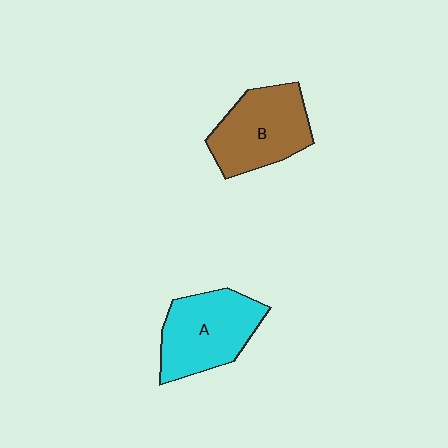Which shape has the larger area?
Shape A (cyan).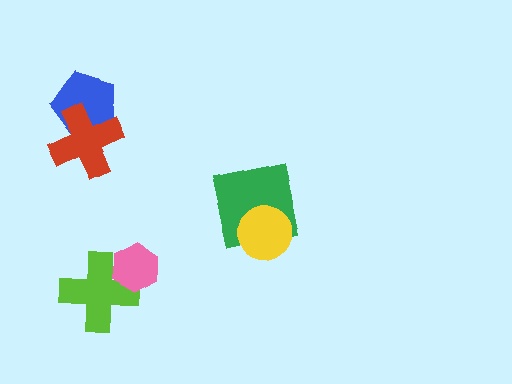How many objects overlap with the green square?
1 object overlaps with the green square.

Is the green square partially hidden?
Yes, it is partially covered by another shape.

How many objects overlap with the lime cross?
1 object overlaps with the lime cross.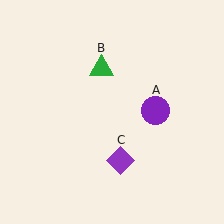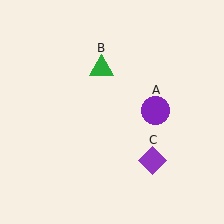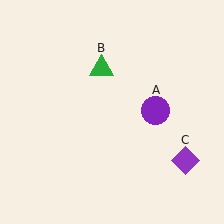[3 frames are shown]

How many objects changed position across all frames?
1 object changed position: purple diamond (object C).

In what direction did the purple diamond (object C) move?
The purple diamond (object C) moved right.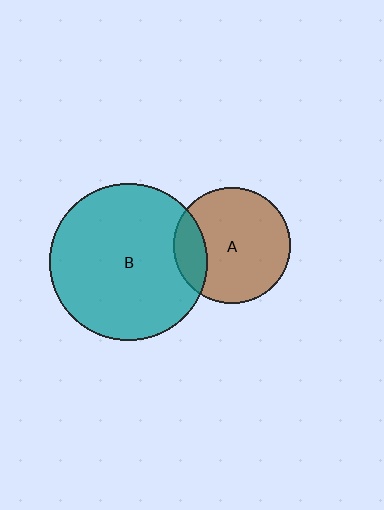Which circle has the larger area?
Circle B (teal).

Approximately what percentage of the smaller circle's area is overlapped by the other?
Approximately 20%.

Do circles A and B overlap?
Yes.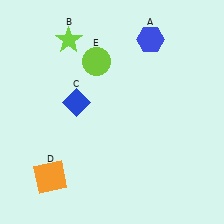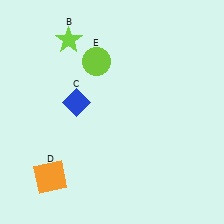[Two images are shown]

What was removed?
The blue hexagon (A) was removed in Image 2.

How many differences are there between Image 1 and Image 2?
There is 1 difference between the two images.